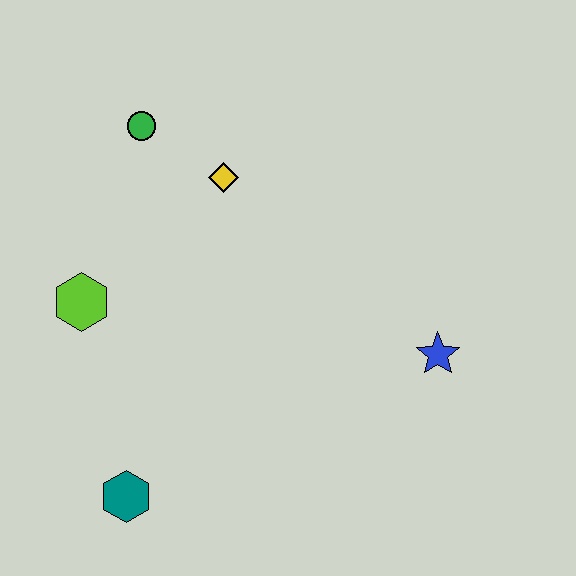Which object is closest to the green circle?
The yellow diamond is closest to the green circle.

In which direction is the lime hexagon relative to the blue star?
The lime hexagon is to the left of the blue star.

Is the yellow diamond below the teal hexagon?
No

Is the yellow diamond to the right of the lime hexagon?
Yes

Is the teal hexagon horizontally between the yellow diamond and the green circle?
No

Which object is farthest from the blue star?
The green circle is farthest from the blue star.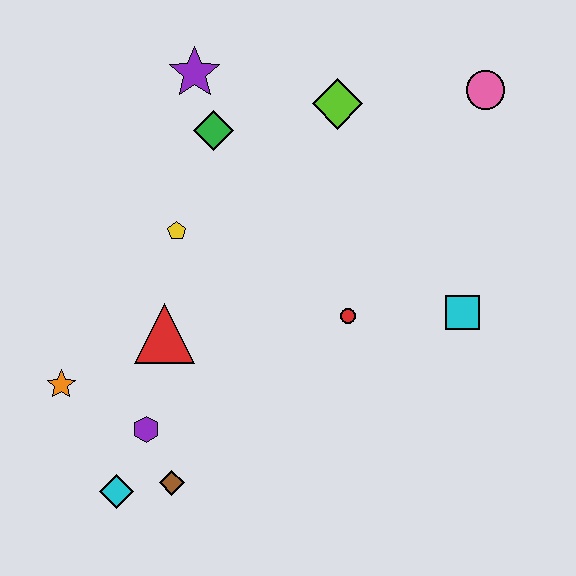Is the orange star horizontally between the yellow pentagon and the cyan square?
No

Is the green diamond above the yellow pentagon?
Yes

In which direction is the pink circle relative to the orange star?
The pink circle is to the right of the orange star.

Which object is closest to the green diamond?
The purple star is closest to the green diamond.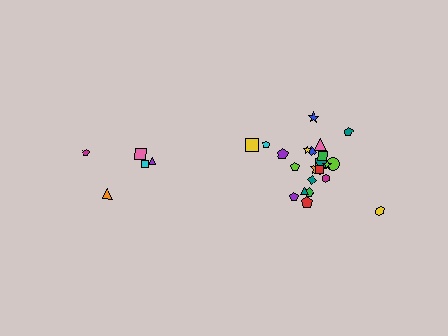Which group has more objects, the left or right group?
The right group.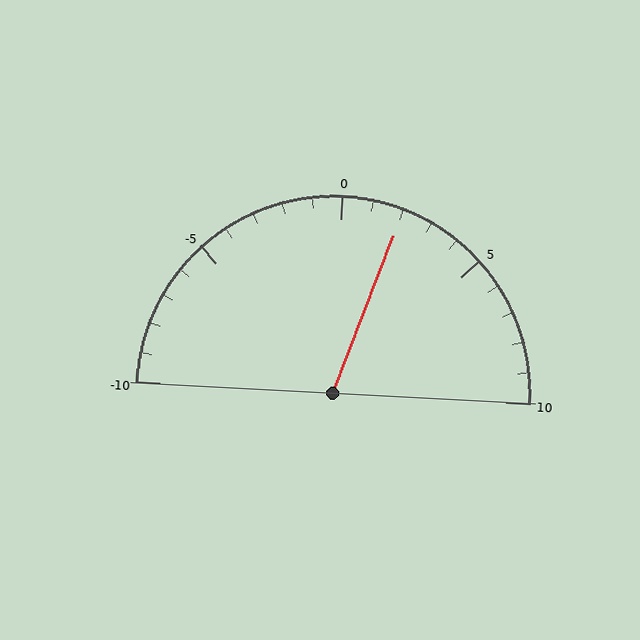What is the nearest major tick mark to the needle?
The nearest major tick mark is 0.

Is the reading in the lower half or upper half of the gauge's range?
The reading is in the upper half of the range (-10 to 10).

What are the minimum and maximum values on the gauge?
The gauge ranges from -10 to 10.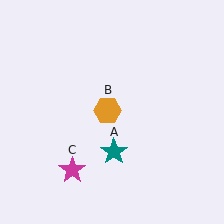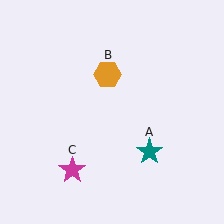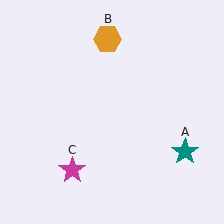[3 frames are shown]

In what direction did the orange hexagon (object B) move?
The orange hexagon (object B) moved up.